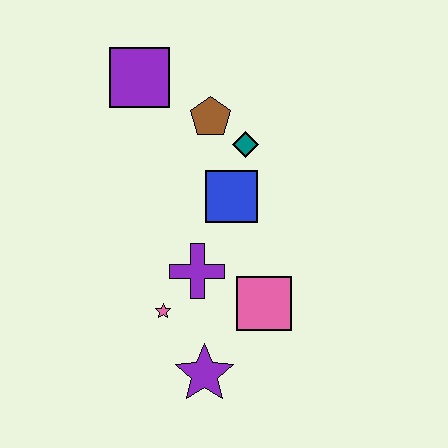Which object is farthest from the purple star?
The purple square is farthest from the purple star.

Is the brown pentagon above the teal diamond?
Yes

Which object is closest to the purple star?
The pink star is closest to the purple star.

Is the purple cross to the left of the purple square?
No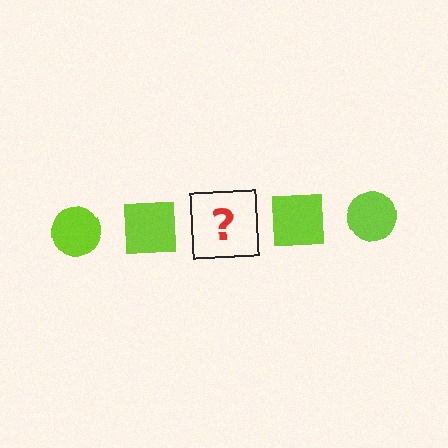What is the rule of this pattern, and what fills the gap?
The rule is that the pattern cycles through circle, square shapes in lime. The gap should be filled with a lime circle.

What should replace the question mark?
The question mark should be replaced with a lime circle.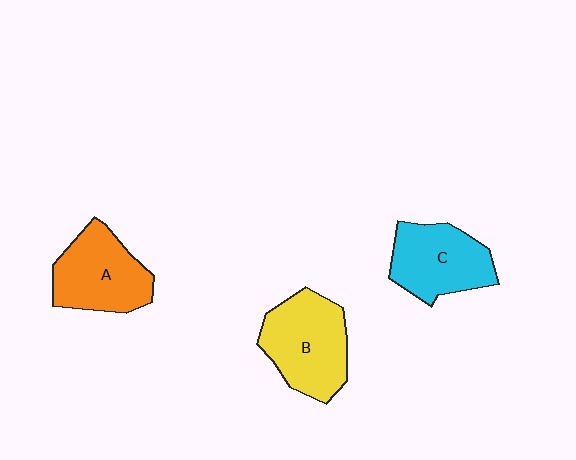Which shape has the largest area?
Shape B (yellow).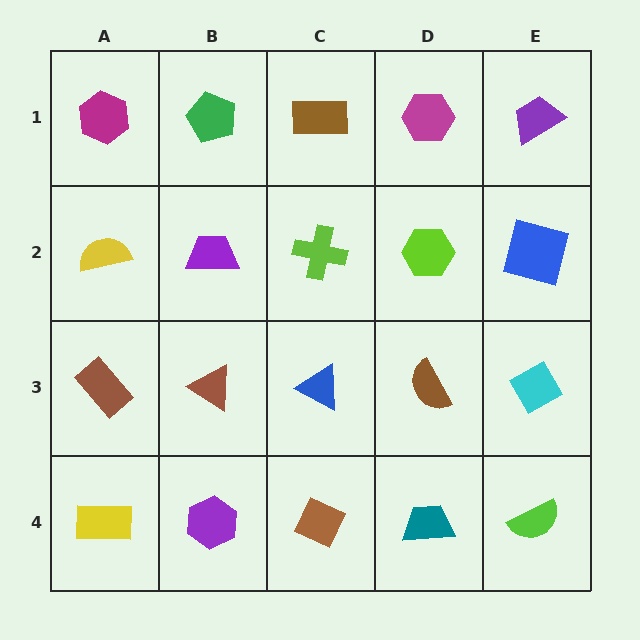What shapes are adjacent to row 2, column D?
A magenta hexagon (row 1, column D), a brown semicircle (row 3, column D), a lime cross (row 2, column C), a blue square (row 2, column E).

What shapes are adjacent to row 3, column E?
A blue square (row 2, column E), a lime semicircle (row 4, column E), a brown semicircle (row 3, column D).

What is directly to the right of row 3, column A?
A brown triangle.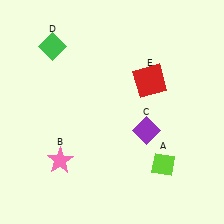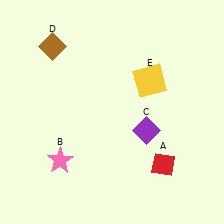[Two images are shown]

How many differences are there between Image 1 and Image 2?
There are 3 differences between the two images.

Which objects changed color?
A changed from lime to red. D changed from green to brown. E changed from red to yellow.